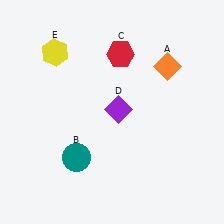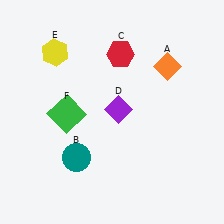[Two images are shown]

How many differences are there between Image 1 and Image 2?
There is 1 difference between the two images.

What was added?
A green square (F) was added in Image 2.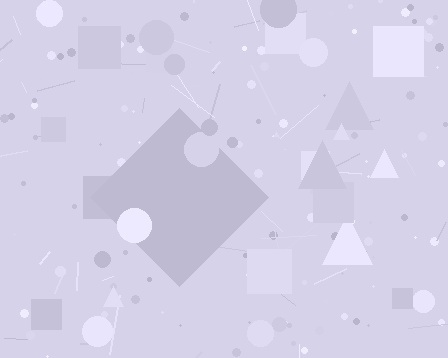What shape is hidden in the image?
A diamond is hidden in the image.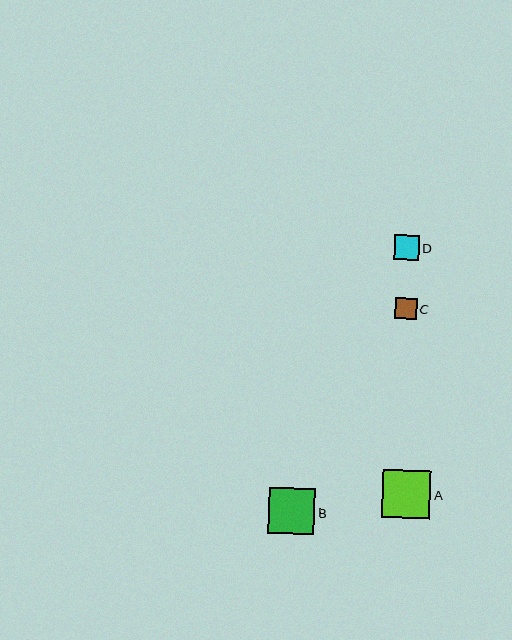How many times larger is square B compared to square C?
Square B is approximately 2.1 times the size of square C.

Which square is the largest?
Square A is the largest with a size of approximately 48 pixels.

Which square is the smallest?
Square C is the smallest with a size of approximately 22 pixels.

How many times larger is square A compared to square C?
Square A is approximately 2.2 times the size of square C.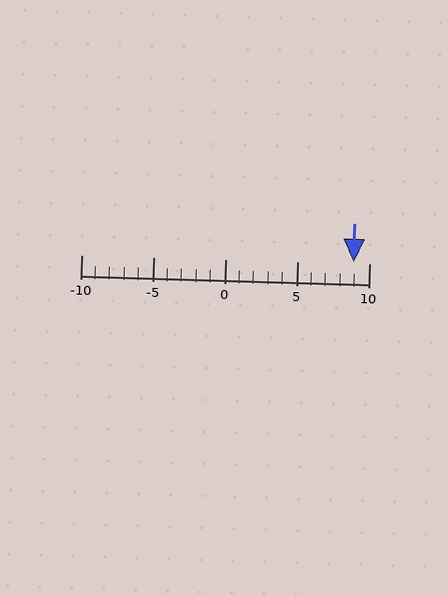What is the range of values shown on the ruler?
The ruler shows values from -10 to 10.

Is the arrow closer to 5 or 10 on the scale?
The arrow is closer to 10.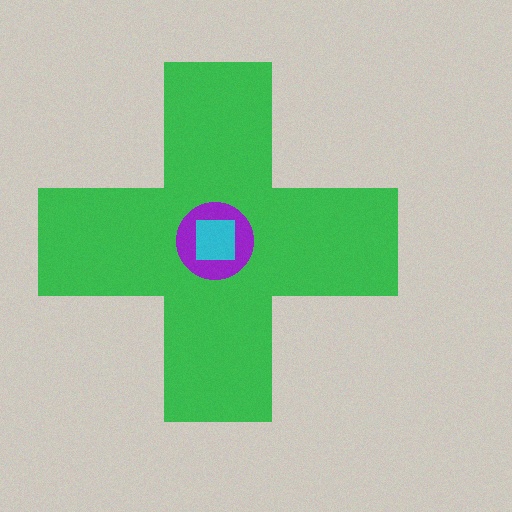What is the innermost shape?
The cyan square.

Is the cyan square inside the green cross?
Yes.